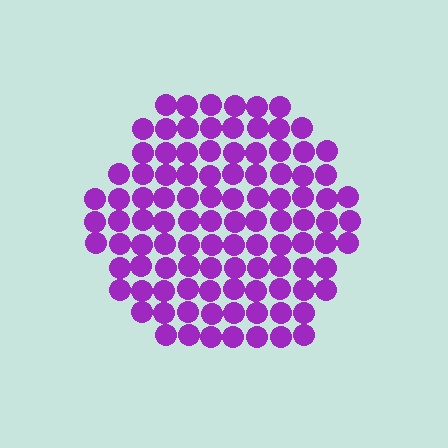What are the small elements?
The small elements are circles.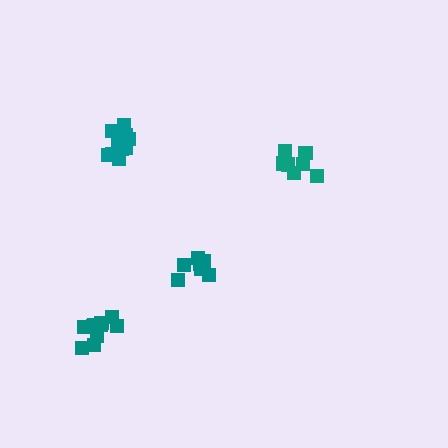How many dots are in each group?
Group 1: 8 dots, Group 2: 11 dots, Group 3: 8 dots, Group 4: 13 dots (40 total).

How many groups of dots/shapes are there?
There are 4 groups.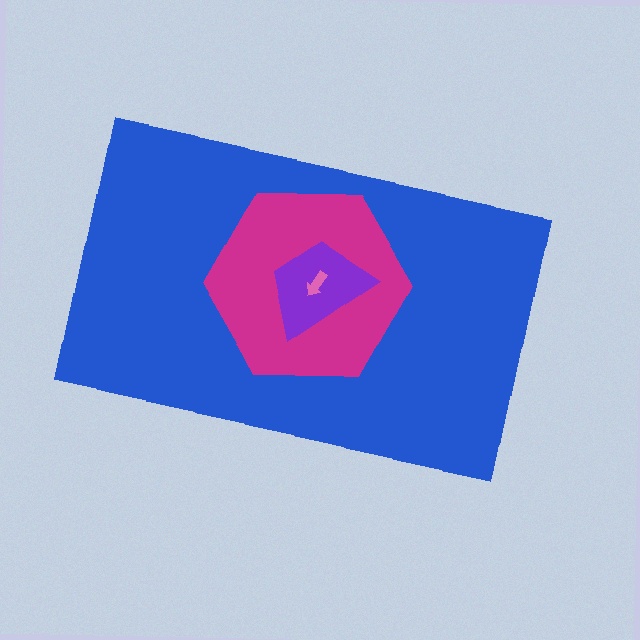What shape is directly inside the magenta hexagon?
The purple trapezoid.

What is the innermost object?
The pink arrow.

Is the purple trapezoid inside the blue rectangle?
Yes.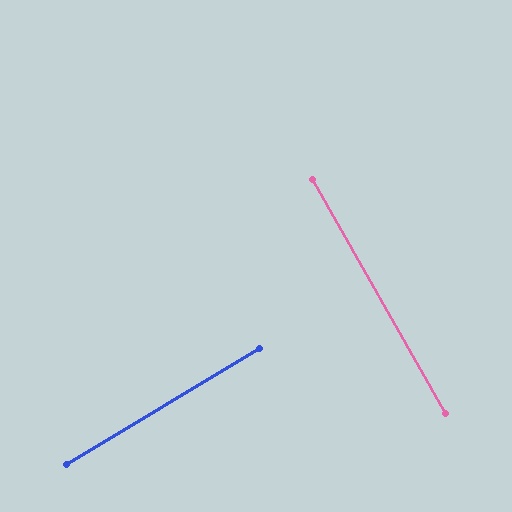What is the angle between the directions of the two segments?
Approximately 89 degrees.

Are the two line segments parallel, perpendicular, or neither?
Perpendicular — they meet at approximately 89°.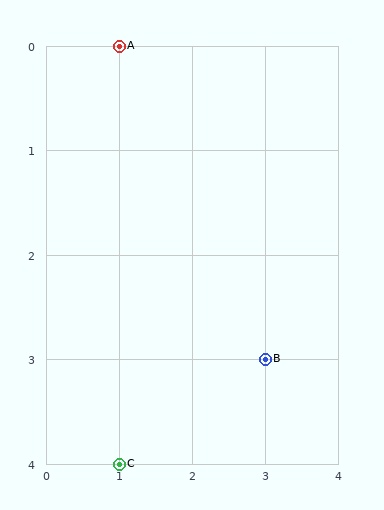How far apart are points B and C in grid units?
Points B and C are 2 columns and 1 row apart (about 2.2 grid units diagonally).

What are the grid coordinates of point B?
Point B is at grid coordinates (3, 3).